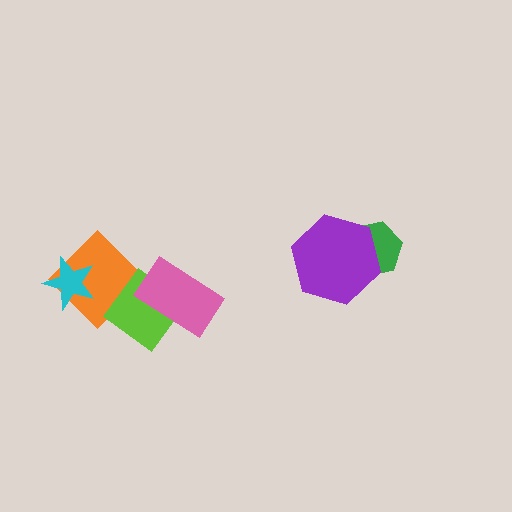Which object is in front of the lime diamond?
The pink rectangle is in front of the lime diamond.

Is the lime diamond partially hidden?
Yes, it is partially covered by another shape.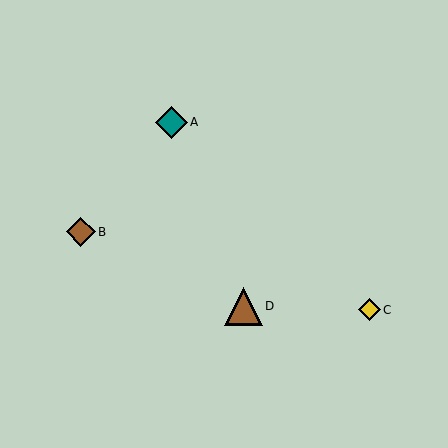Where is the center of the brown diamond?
The center of the brown diamond is at (81, 232).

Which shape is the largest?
The brown triangle (labeled D) is the largest.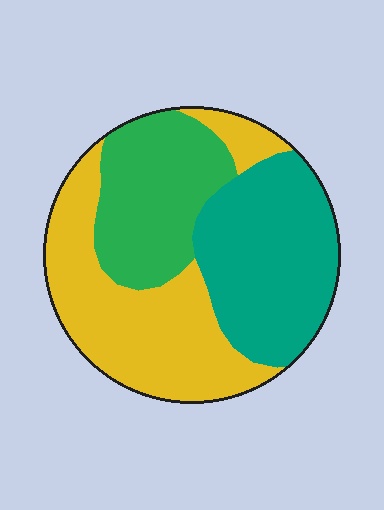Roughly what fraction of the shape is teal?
Teal takes up about one third (1/3) of the shape.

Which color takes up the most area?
Yellow, at roughly 40%.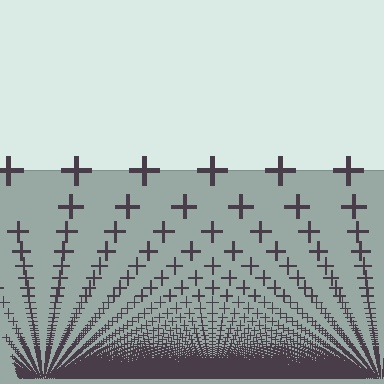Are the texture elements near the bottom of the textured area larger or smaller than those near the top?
Smaller. The gradient is inverted — elements near the bottom are smaller and denser.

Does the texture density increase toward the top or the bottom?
Density increases toward the bottom.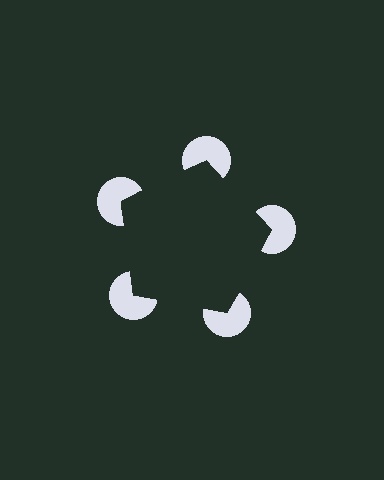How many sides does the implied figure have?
5 sides.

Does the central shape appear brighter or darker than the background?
It typically appears slightly darker than the background, even though no actual brightness change is drawn.